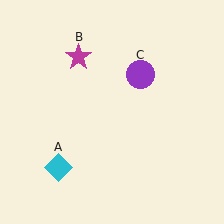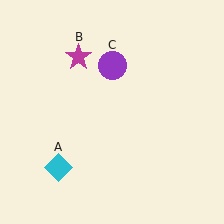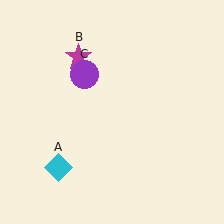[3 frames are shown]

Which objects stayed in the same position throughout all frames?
Cyan diamond (object A) and magenta star (object B) remained stationary.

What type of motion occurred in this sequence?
The purple circle (object C) rotated counterclockwise around the center of the scene.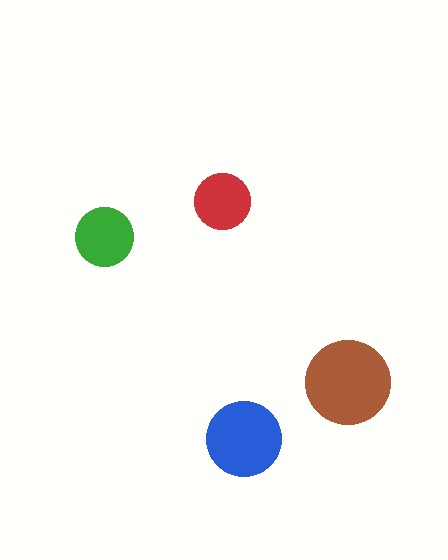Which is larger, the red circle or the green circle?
The green one.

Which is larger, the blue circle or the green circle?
The blue one.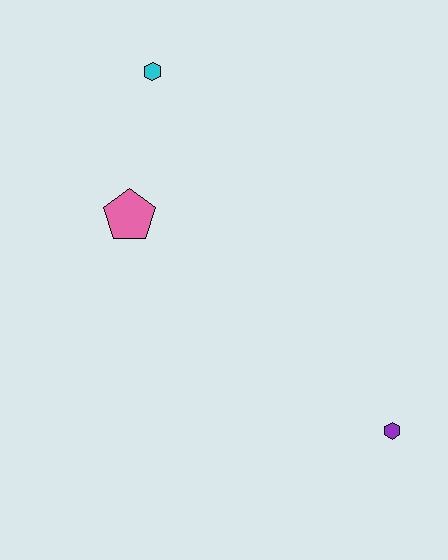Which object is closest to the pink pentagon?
The cyan hexagon is closest to the pink pentagon.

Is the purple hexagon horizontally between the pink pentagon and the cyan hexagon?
No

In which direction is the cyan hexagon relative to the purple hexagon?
The cyan hexagon is above the purple hexagon.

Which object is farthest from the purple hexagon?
The cyan hexagon is farthest from the purple hexagon.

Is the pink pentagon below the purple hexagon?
No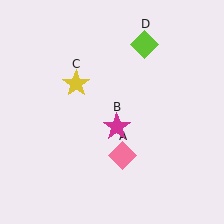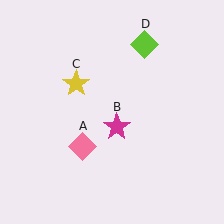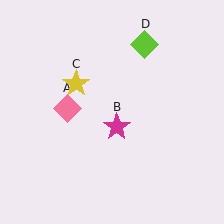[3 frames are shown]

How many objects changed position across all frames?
1 object changed position: pink diamond (object A).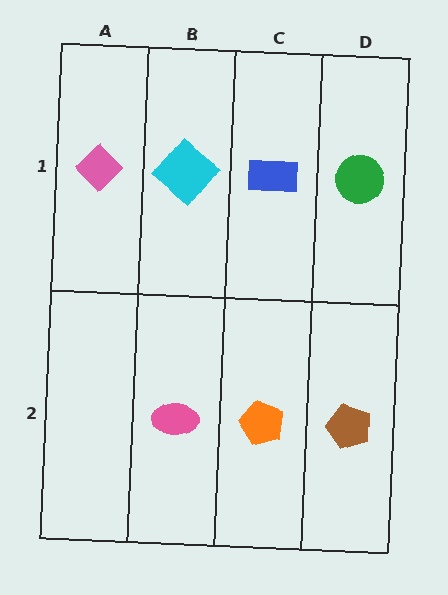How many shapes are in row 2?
3 shapes.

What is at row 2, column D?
A brown pentagon.